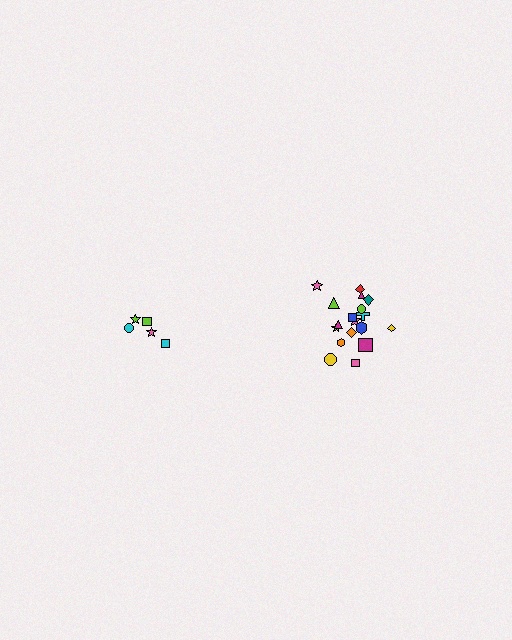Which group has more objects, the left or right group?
The right group.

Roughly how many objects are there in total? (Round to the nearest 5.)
Roughly 25 objects in total.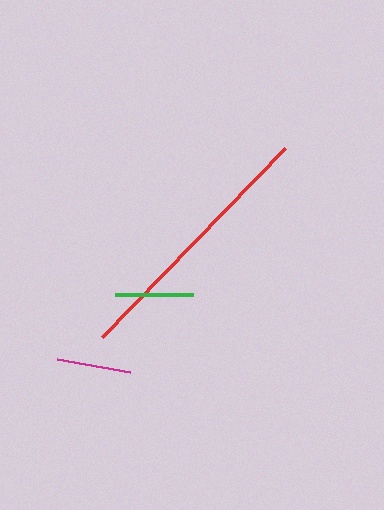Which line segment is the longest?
The red line is the longest at approximately 263 pixels.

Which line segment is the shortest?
The magenta line is the shortest at approximately 74 pixels.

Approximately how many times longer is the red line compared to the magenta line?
The red line is approximately 3.5 times the length of the magenta line.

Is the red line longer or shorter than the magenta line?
The red line is longer than the magenta line.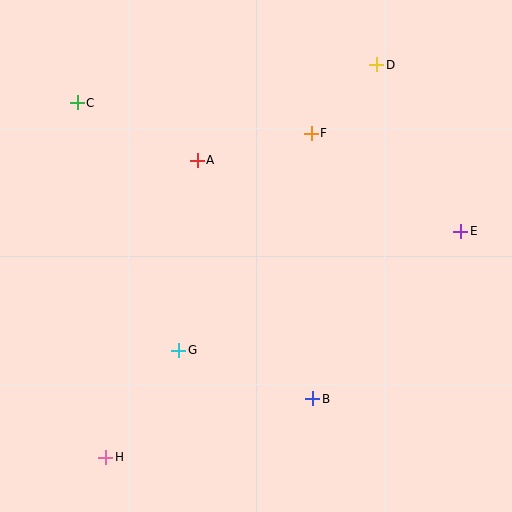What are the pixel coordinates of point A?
Point A is at (197, 160).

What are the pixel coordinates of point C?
Point C is at (77, 103).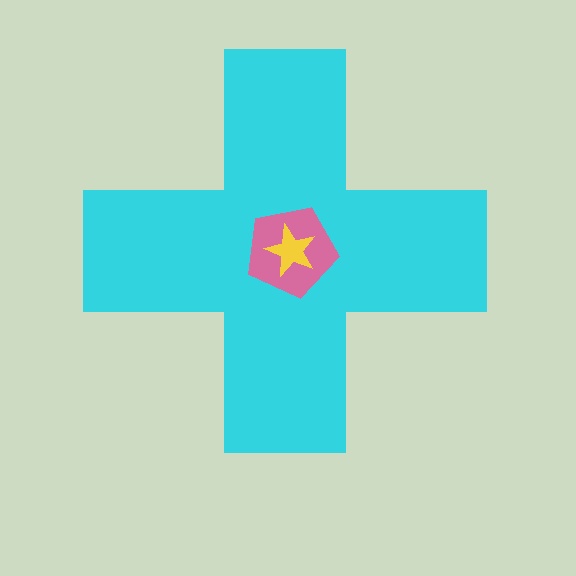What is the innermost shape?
The yellow star.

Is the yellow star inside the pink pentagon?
Yes.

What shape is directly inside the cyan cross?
The pink pentagon.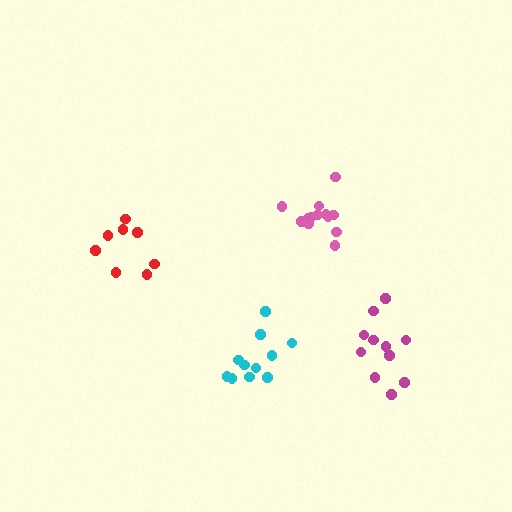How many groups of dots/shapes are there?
There are 4 groups.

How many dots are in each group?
Group 1: 11 dots, Group 2: 11 dots, Group 3: 13 dots, Group 4: 8 dots (43 total).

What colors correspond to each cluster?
The clusters are colored: cyan, magenta, pink, red.